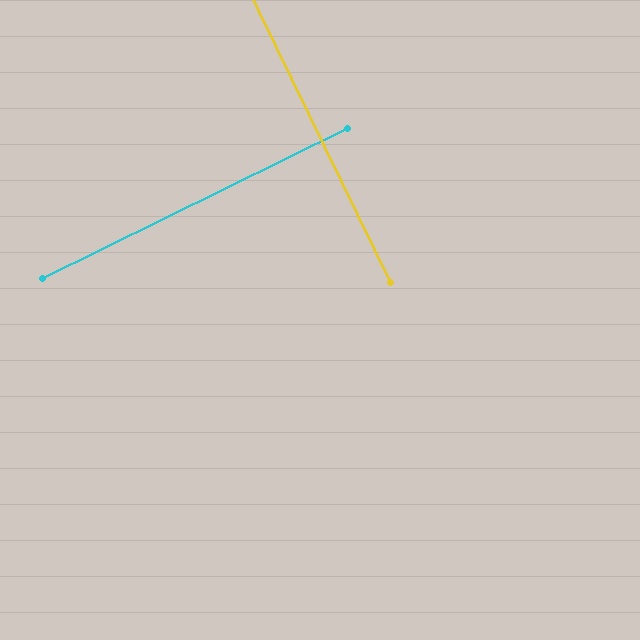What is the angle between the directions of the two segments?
Approximately 90 degrees.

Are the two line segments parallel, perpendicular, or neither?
Perpendicular — they meet at approximately 90°.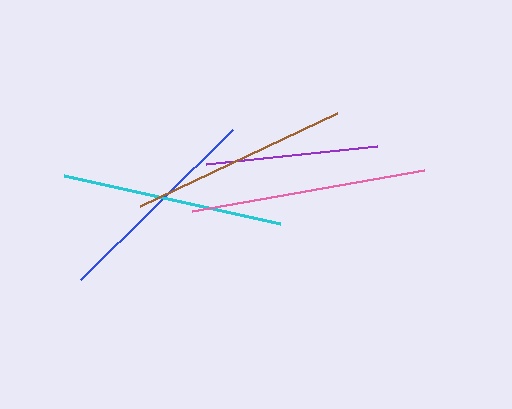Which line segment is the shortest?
The purple line is the shortest at approximately 172 pixels.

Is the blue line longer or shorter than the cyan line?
The cyan line is longer than the blue line.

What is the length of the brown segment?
The brown segment is approximately 218 pixels long.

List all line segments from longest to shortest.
From longest to shortest: pink, cyan, brown, blue, purple.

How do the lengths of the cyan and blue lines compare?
The cyan and blue lines are approximately the same length.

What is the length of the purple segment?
The purple segment is approximately 172 pixels long.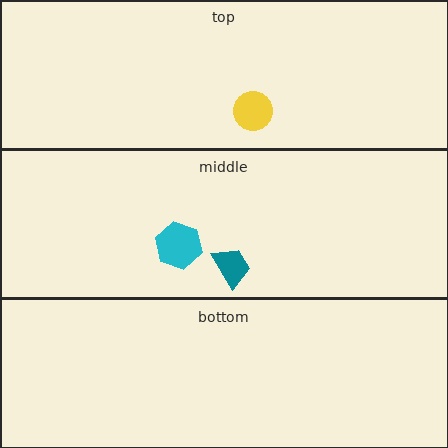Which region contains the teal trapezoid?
The middle region.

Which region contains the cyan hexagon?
The middle region.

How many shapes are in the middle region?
2.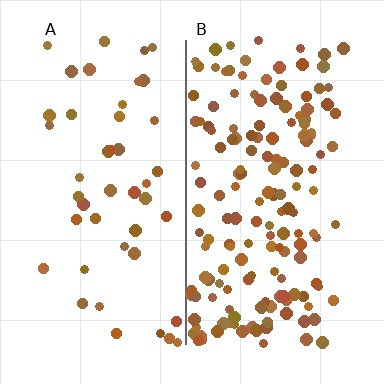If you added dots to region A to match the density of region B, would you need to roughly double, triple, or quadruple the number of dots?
Approximately triple.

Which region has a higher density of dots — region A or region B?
B (the right).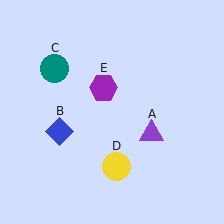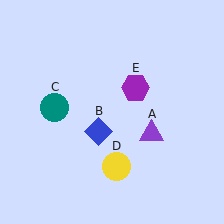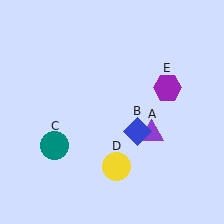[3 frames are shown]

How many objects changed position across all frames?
3 objects changed position: blue diamond (object B), teal circle (object C), purple hexagon (object E).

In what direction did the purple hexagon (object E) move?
The purple hexagon (object E) moved right.